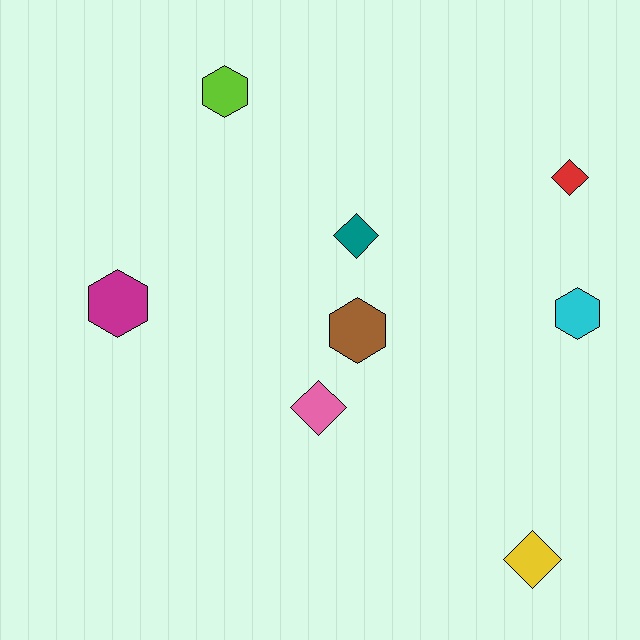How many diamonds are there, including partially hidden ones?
There are 4 diamonds.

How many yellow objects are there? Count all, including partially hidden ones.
There is 1 yellow object.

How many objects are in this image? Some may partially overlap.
There are 8 objects.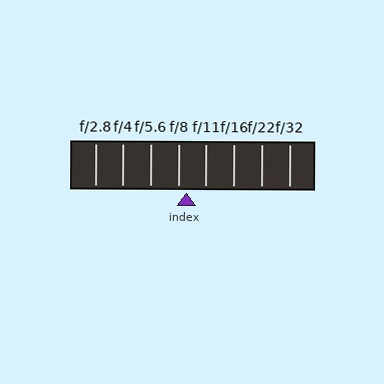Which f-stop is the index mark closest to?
The index mark is closest to f/8.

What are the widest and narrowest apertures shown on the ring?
The widest aperture shown is f/2.8 and the narrowest is f/32.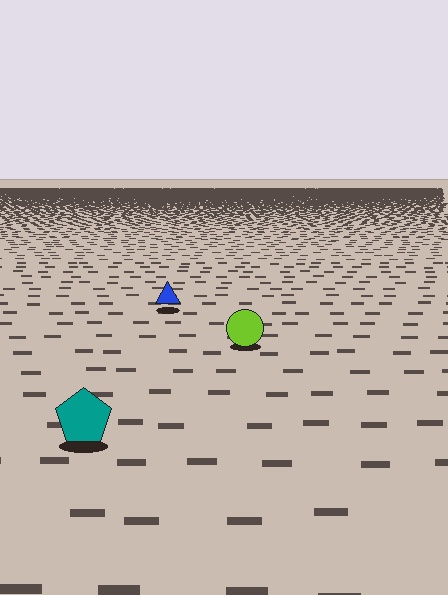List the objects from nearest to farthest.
From nearest to farthest: the teal pentagon, the lime circle, the blue triangle.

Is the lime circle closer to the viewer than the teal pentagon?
No. The teal pentagon is closer — you can tell from the texture gradient: the ground texture is coarser near it.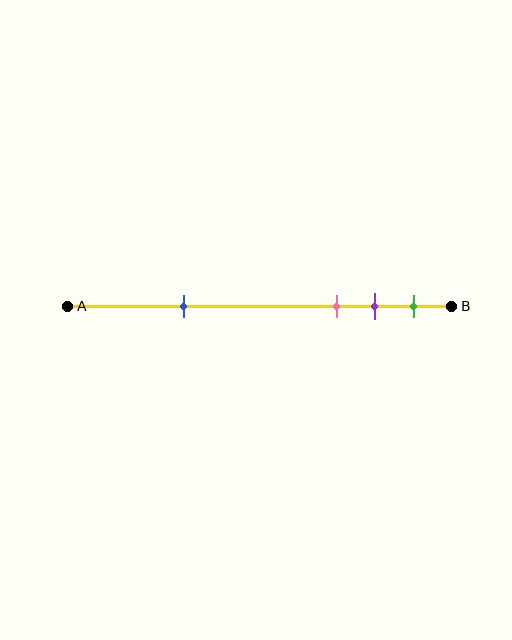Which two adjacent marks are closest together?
The purple and green marks are the closest adjacent pair.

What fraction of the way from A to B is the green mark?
The green mark is approximately 90% (0.9) of the way from A to B.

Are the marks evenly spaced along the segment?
No, the marks are not evenly spaced.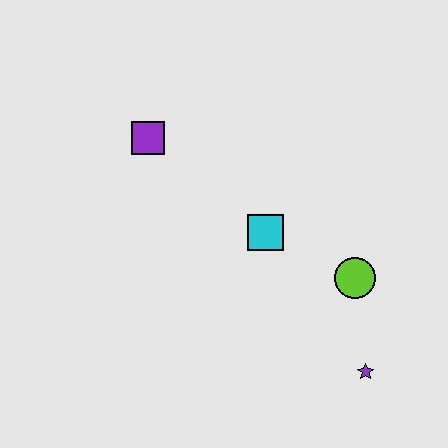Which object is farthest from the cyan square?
The purple star is farthest from the cyan square.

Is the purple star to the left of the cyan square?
No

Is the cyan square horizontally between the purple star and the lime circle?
No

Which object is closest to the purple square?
The cyan square is closest to the purple square.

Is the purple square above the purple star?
Yes